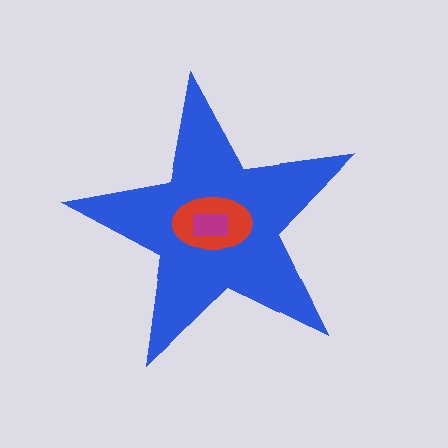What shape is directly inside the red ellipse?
The magenta rectangle.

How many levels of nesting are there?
3.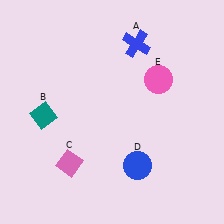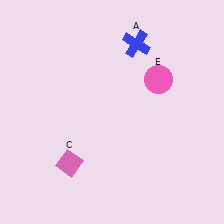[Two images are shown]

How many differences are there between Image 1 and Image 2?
There are 2 differences between the two images.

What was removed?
The blue circle (D), the teal diamond (B) were removed in Image 2.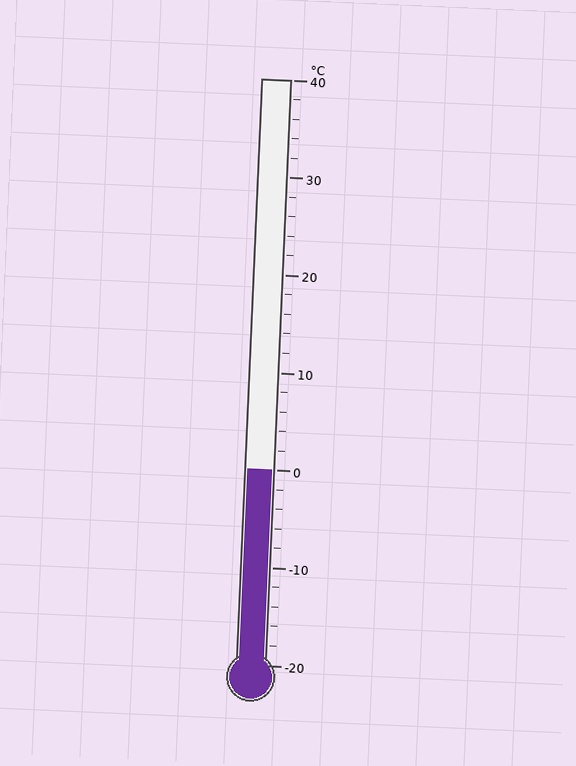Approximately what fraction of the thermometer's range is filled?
The thermometer is filled to approximately 35% of its range.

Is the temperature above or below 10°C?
The temperature is below 10°C.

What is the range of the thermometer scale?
The thermometer scale ranges from -20°C to 40°C.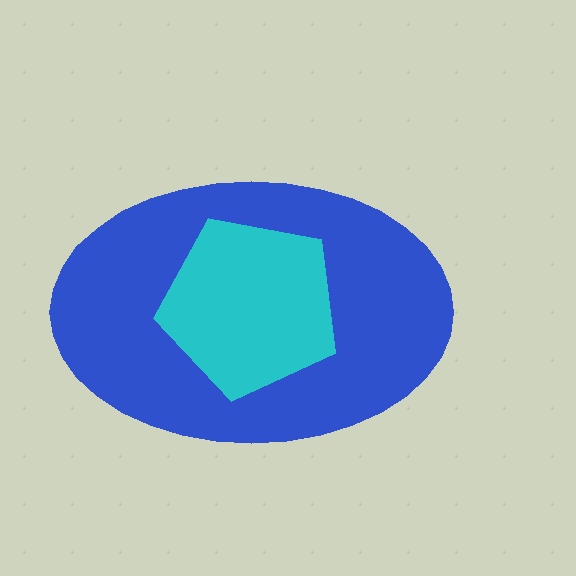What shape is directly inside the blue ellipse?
The cyan pentagon.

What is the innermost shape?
The cyan pentagon.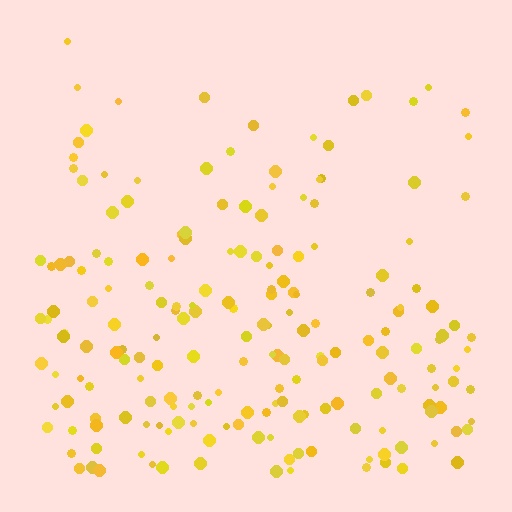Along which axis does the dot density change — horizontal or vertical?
Vertical.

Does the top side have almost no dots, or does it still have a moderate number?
Still a moderate number, just noticeably fewer than the bottom.